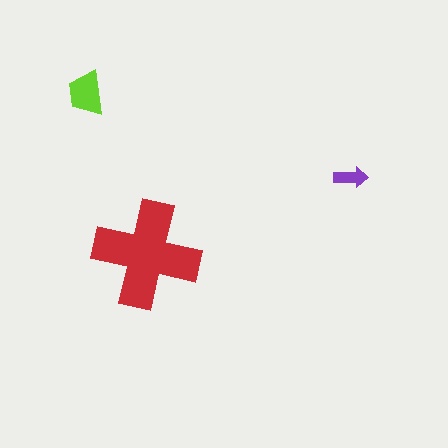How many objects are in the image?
There are 3 objects in the image.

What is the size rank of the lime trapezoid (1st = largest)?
2nd.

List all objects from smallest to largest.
The purple arrow, the lime trapezoid, the red cross.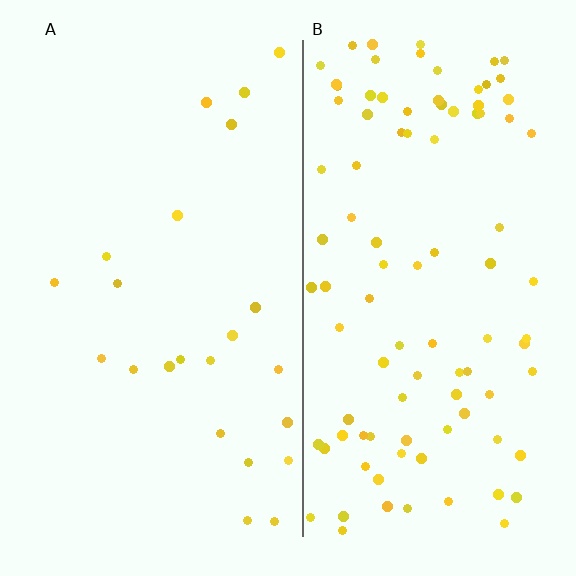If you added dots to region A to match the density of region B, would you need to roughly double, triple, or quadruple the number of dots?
Approximately quadruple.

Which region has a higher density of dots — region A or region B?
B (the right).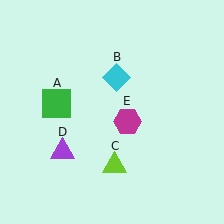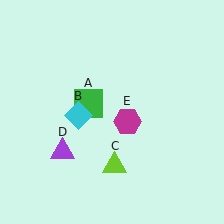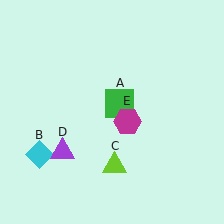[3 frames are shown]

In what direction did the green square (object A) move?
The green square (object A) moved right.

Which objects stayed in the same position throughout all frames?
Lime triangle (object C) and purple triangle (object D) and magenta hexagon (object E) remained stationary.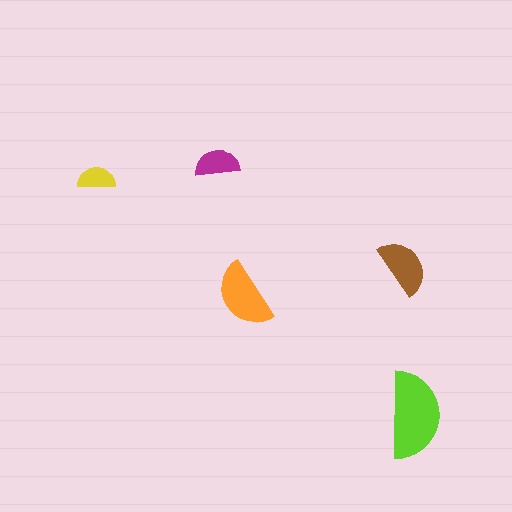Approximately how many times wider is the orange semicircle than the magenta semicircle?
About 1.5 times wider.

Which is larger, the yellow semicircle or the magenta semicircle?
The magenta one.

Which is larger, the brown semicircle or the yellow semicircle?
The brown one.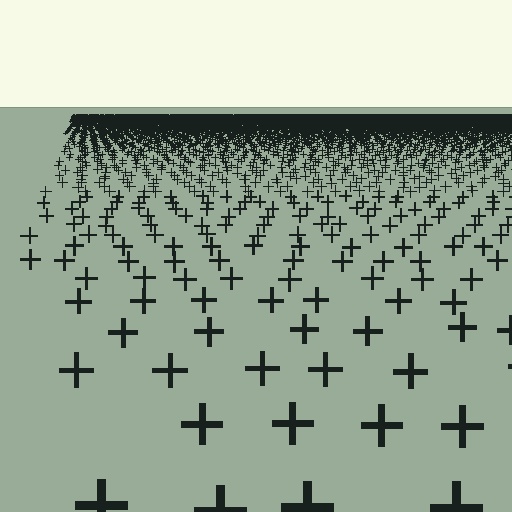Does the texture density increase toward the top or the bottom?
Density increases toward the top.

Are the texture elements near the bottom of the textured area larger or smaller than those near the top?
Larger. Near the bottom, elements are closer to the viewer and appear at a bigger on-screen size.